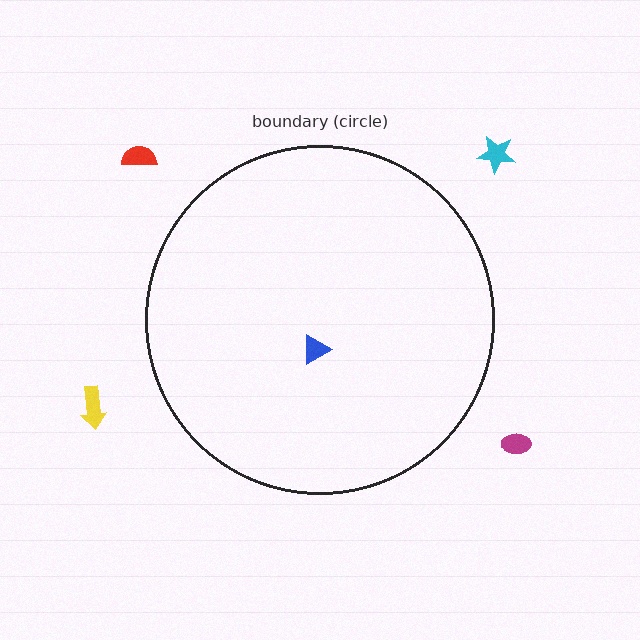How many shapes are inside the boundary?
1 inside, 4 outside.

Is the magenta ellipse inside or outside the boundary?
Outside.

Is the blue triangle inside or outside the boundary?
Inside.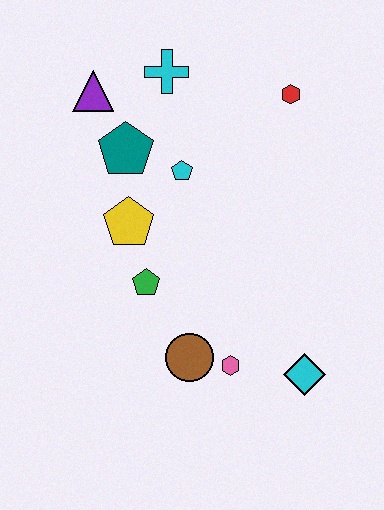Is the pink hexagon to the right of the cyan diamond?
No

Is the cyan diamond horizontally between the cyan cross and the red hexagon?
No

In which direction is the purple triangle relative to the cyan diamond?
The purple triangle is above the cyan diamond.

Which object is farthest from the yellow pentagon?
The cyan diamond is farthest from the yellow pentagon.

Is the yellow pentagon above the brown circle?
Yes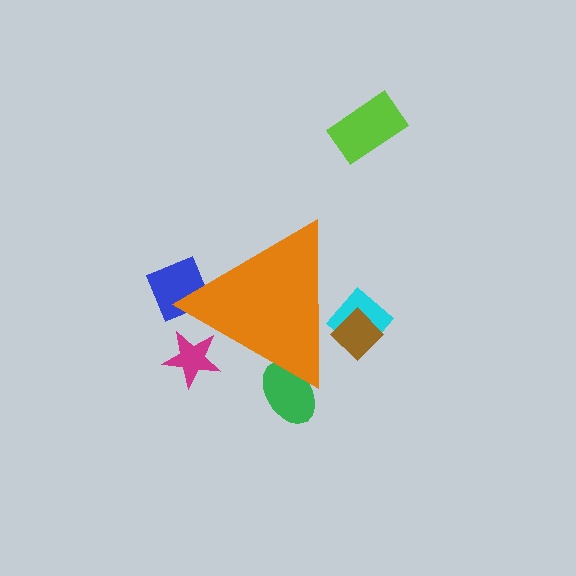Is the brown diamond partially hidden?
Yes, the brown diamond is partially hidden behind the orange triangle.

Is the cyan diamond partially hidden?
Yes, the cyan diamond is partially hidden behind the orange triangle.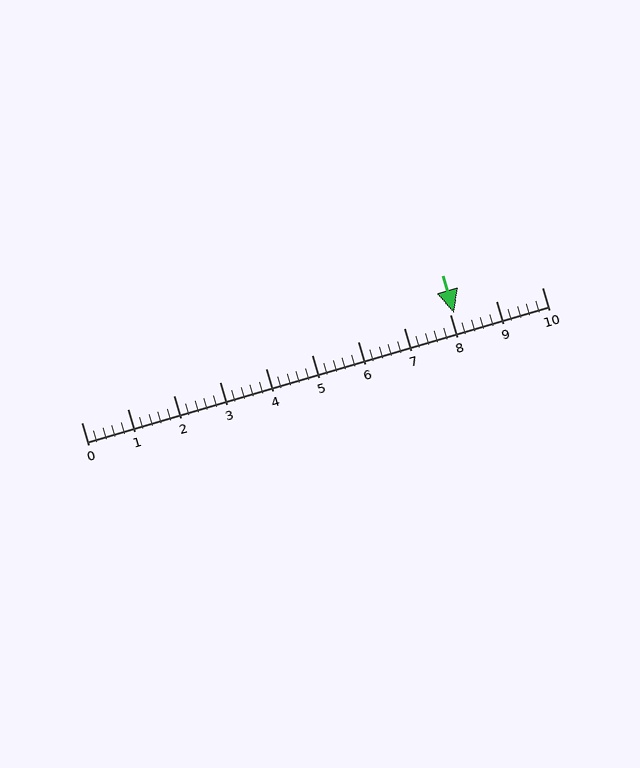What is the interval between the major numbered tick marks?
The major tick marks are spaced 1 units apart.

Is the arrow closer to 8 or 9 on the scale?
The arrow is closer to 8.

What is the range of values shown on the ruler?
The ruler shows values from 0 to 10.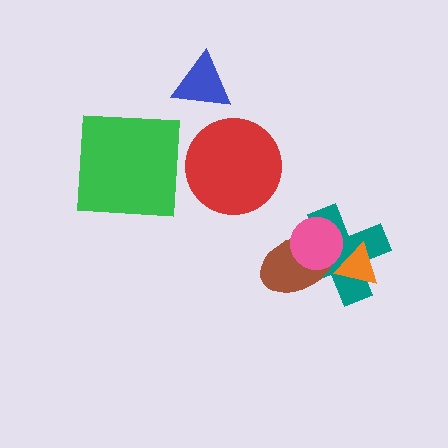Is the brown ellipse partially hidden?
Yes, it is partially covered by another shape.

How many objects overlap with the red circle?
0 objects overlap with the red circle.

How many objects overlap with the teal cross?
3 objects overlap with the teal cross.